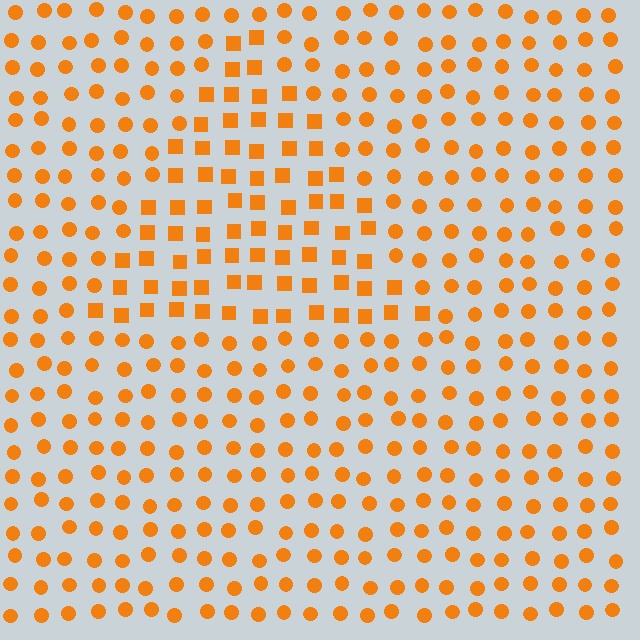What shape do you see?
I see a triangle.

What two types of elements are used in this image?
The image uses squares inside the triangle region and circles outside it.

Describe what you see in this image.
The image is filled with small orange elements arranged in a uniform grid. A triangle-shaped region contains squares, while the surrounding area contains circles. The boundary is defined purely by the change in element shape.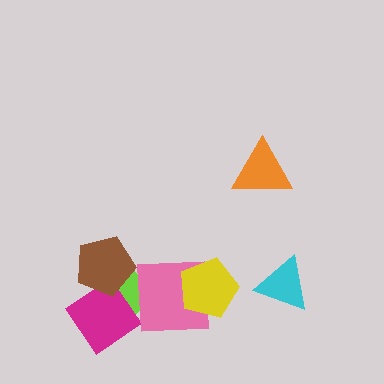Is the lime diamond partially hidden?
Yes, it is partially covered by another shape.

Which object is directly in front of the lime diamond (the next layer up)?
The magenta diamond is directly in front of the lime diamond.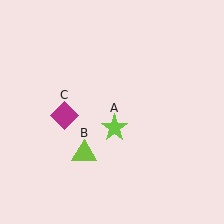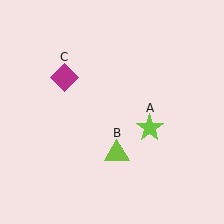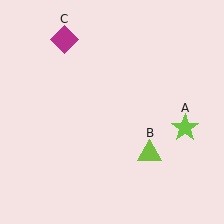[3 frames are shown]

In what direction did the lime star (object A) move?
The lime star (object A) moved right.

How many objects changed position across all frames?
3 objects changed position: lime star (object A), lime triangle (object B), magenta diamond (object C).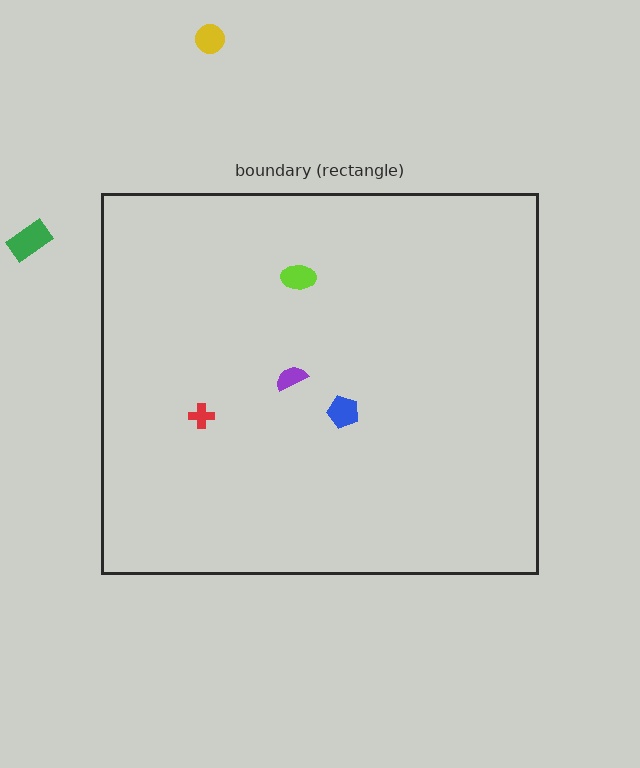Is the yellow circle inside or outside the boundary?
Outside.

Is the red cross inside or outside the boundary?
Inside.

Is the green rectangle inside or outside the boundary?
Outside.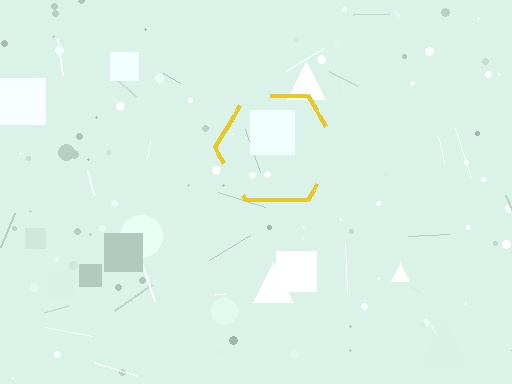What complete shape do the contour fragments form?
The contour fragments form a hexagon.